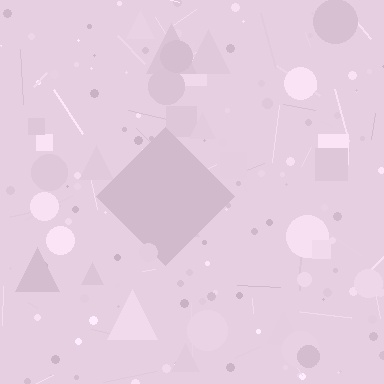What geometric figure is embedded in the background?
A diamond is embedded in the background.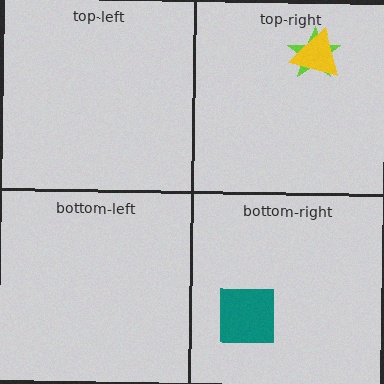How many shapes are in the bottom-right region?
1.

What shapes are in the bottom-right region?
The teal square.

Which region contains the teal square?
The bottom-right region.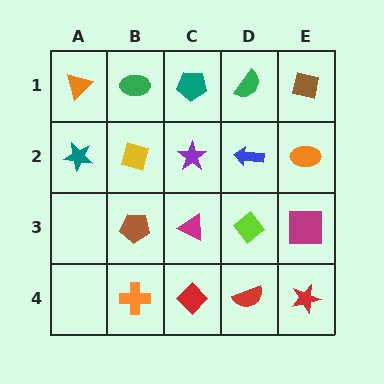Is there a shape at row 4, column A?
No, that cell is empty.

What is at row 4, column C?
A red diamond.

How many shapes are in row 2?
5 shapes.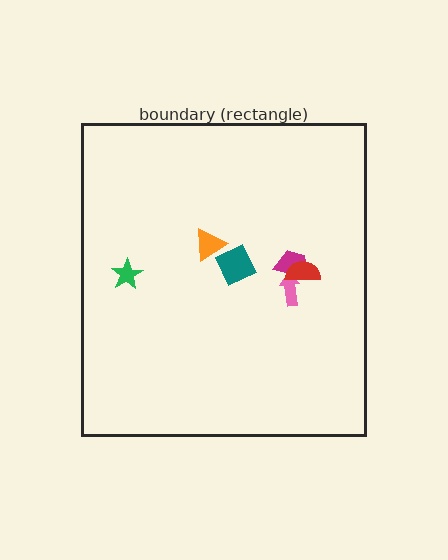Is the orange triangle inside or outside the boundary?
Inside.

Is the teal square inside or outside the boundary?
Inside.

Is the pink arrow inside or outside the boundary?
Inside.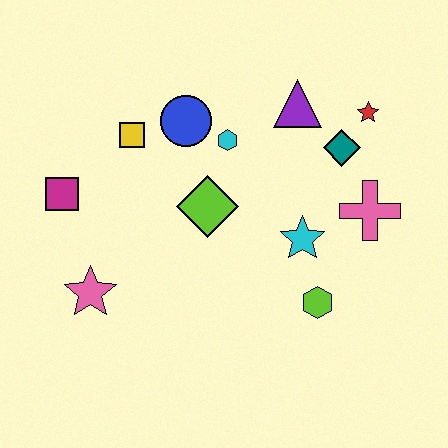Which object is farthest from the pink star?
The red star is farthest from the pink star.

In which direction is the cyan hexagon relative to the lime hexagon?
The cyan hexagon is above the lime hexagon.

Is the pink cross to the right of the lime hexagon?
Yes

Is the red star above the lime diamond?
Yes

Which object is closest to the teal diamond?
The red star is closest to the teal diamond.